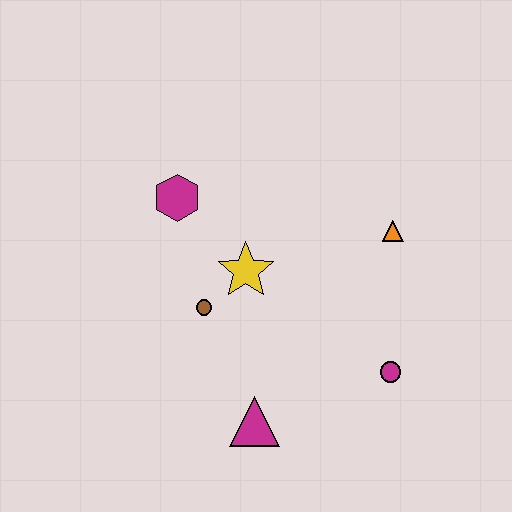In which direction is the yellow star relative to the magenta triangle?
The yellow star is above the magenta triangle.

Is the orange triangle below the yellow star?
No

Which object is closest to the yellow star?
The brown circle is closest to the yellow star.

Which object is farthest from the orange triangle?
The magenta triangle is farthest from the orange triangle.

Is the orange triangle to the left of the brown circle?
No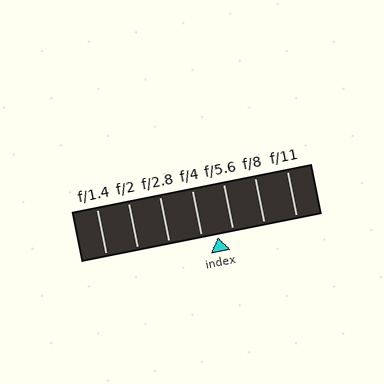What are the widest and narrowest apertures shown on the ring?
The widest aperture shown is f/1.4 and the narrowest is f/11.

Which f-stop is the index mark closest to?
The index mark is closest to f/5.6.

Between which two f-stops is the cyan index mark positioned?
The index mark is between f/4 and f/5.6.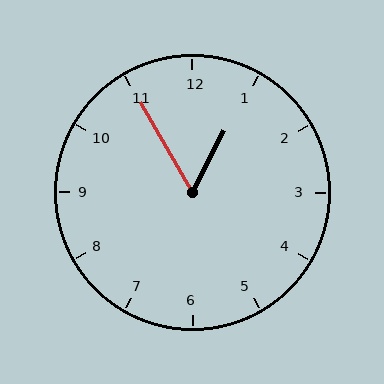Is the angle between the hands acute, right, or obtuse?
It is acute.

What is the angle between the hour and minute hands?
Approximately 58 degrees.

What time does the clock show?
12:55.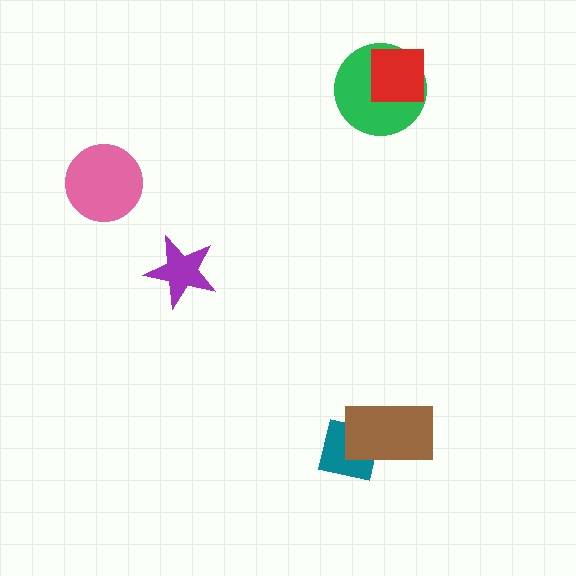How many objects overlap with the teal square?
1 object overlaps with the teal square.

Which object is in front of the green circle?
The red square is in front of the green circle.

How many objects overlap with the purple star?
0 objects overlap with the purple star.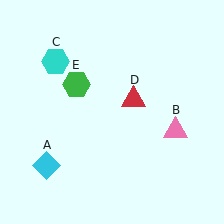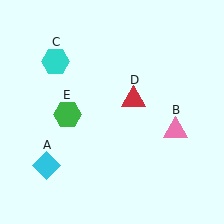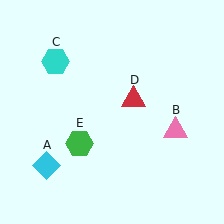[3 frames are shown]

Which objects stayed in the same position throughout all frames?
Cyan diamond (object A) and pink triangle (object B) and cyan hexagon (object C) and red triangle (object D) remained stationary.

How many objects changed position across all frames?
1 object changed position: green hexagon (object E).